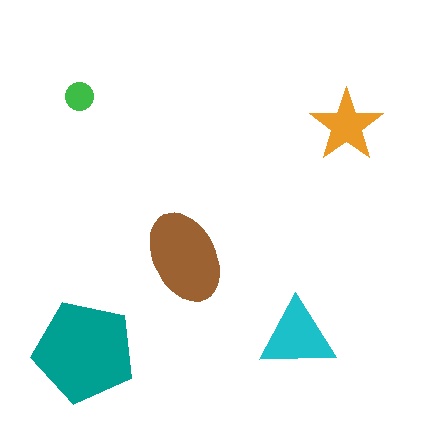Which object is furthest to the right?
The orange star is rightmost.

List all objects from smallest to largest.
The green circle, the orange star, the cyan triangle, the brown ellipse, the teal pentagon.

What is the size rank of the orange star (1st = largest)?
4th.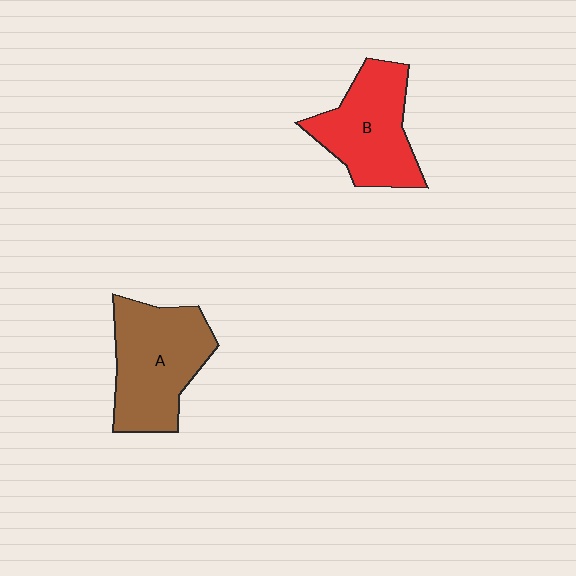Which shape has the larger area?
Shape A (brown).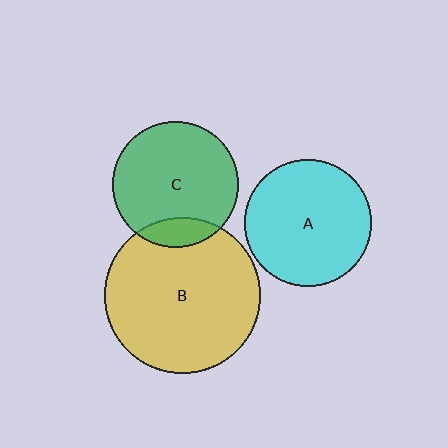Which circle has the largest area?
Circle B (yellow).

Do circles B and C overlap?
Yes.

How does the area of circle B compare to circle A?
Approximately 1.5 times.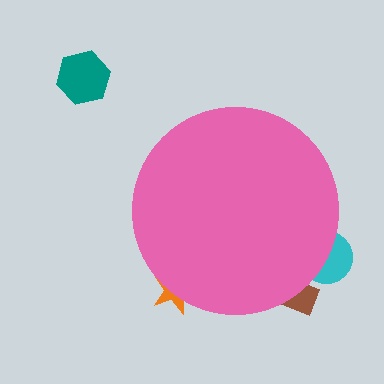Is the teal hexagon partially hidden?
No, the teal hexagon is fully visible.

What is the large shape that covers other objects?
A pink circle.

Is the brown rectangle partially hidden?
Yes, the brown rectangle is partially hidden behind the pink circle.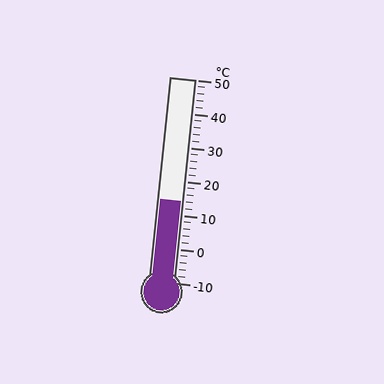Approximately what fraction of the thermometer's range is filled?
The thermometer is filled to approximately 40% of its range.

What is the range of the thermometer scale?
The thermometer scale ranges from -10°C to 50°C.